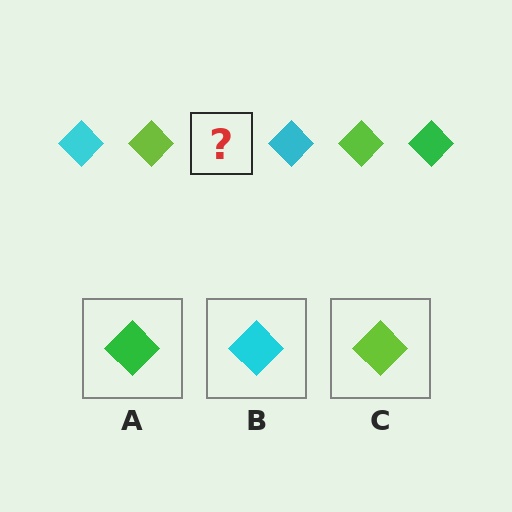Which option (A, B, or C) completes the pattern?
A.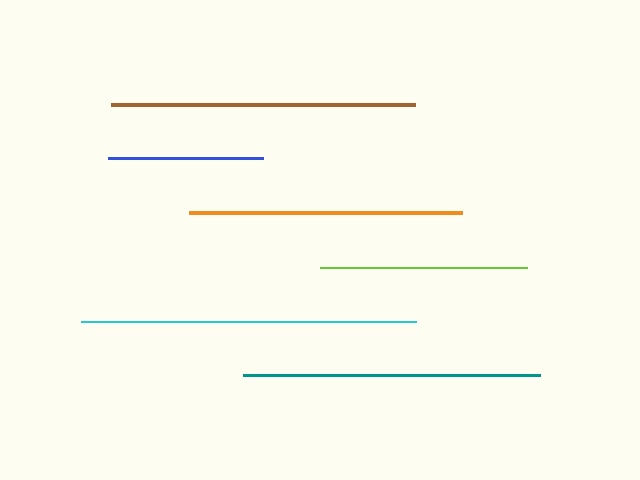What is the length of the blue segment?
The blue segment is approximately 156 pixels long.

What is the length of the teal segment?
The teal segment is approximately 297 pixels long.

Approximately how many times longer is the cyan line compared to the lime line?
The cyan line is approximately 1.6 times the length of the lime line.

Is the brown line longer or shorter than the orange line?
The brown line is longer than the orange line.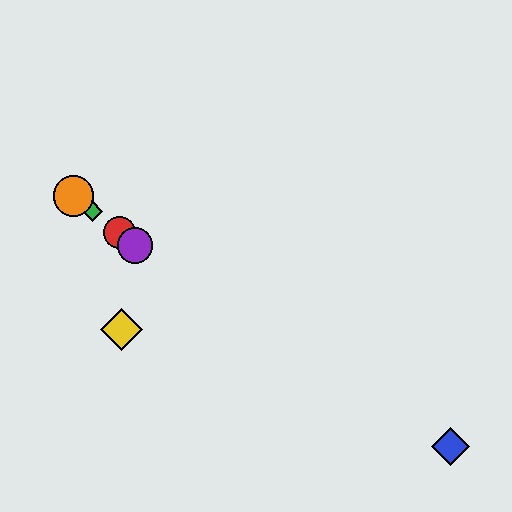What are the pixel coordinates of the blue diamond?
The blue diamond is at (450, 447).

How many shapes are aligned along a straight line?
4 shapes (the red circle, the green diamond, the purple circle, the orange circle) are aligned along a straight line.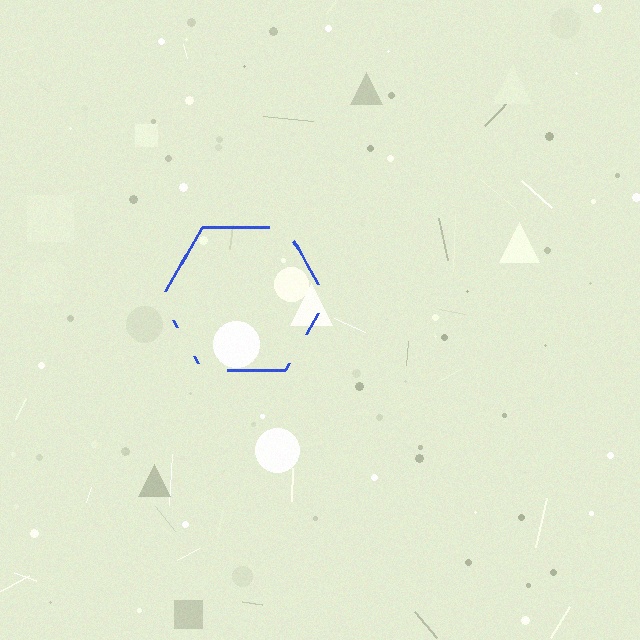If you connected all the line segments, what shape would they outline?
They would outline a hexagon.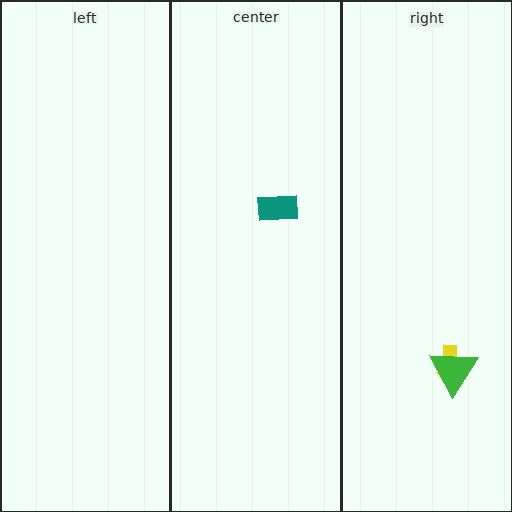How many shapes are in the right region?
2.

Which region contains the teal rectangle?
The center region.